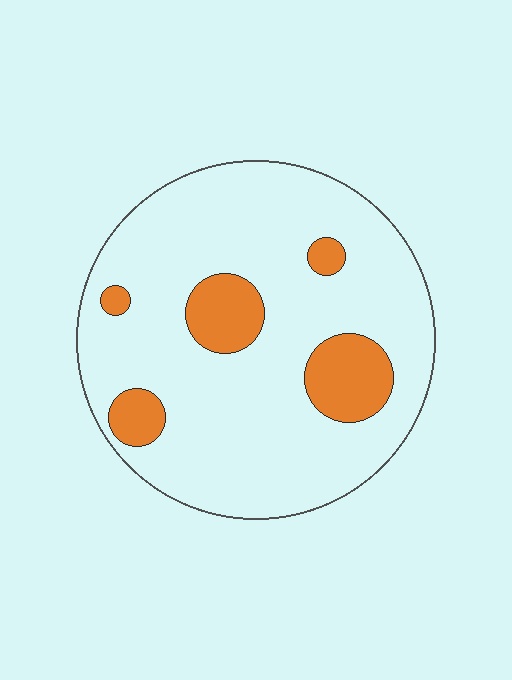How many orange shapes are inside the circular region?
5.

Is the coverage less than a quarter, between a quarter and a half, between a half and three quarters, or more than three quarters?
Less than a quarter.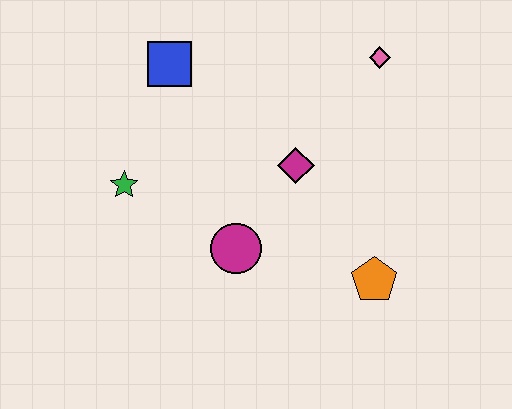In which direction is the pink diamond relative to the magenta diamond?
The pink diamond is above the magenta diamond.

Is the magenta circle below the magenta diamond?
Yes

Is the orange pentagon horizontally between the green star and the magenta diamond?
No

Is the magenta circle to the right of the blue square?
Yes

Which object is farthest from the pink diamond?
The green star is farthest from the pink diamond.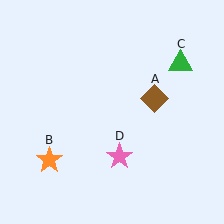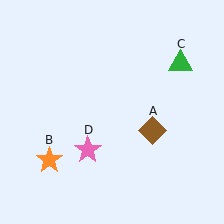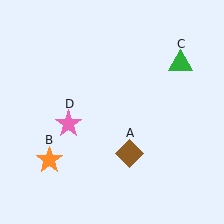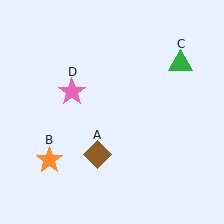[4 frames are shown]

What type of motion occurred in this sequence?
The brown diamond (object A), pink star (object D) rotated clockwise around the center of the scene.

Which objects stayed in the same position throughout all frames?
Orange star (object B) and green triangle (object C) remained stationary.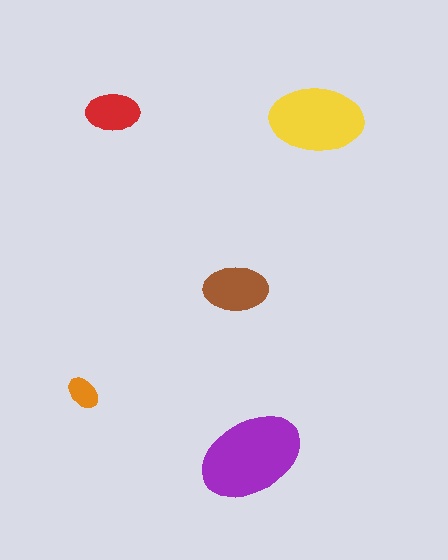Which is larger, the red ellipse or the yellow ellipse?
The yellow one.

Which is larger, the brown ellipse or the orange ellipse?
The brown one.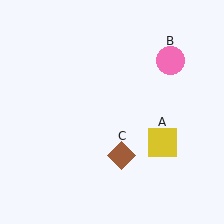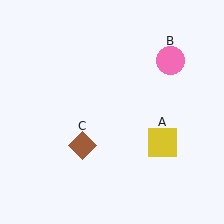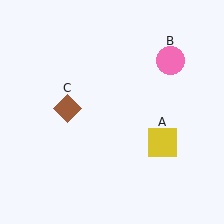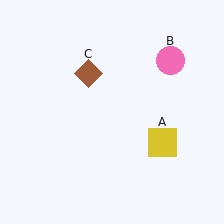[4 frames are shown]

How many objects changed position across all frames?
1 object changed position: brown diamond (object C).